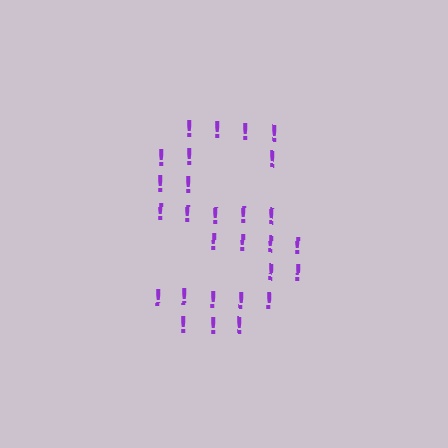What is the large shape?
The large shape is the letter S.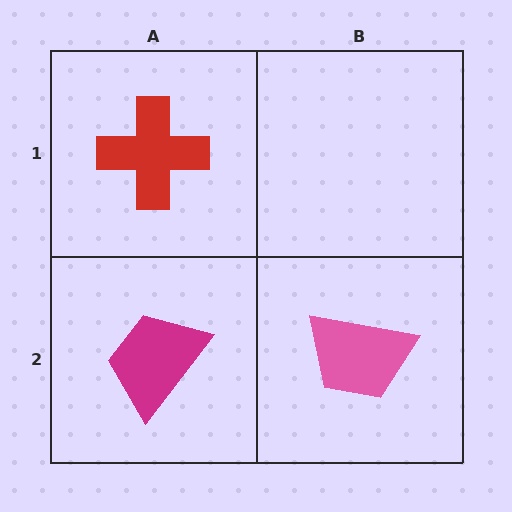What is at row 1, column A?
A red cross.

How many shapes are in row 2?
2 shapes.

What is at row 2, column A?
A magenta trapezoid.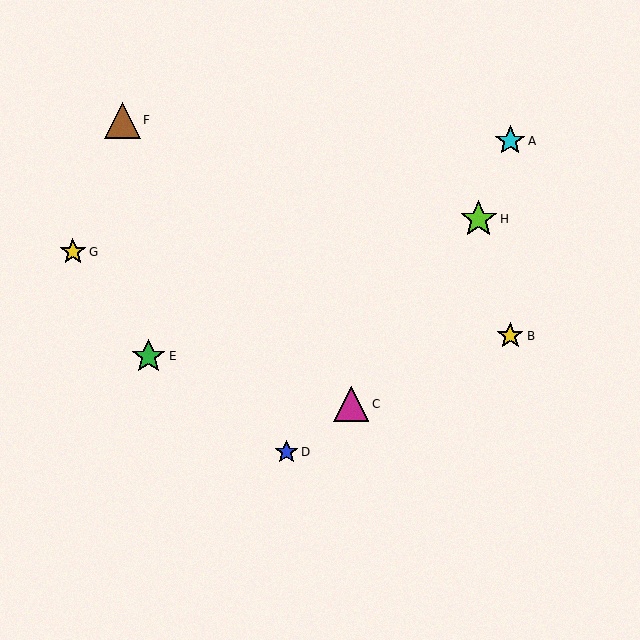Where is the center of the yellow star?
The center of the yellow star is at (510, 336).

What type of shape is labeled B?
Shape B is a yellow star.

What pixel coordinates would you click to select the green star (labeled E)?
Click at (149, 356) to select the green star E.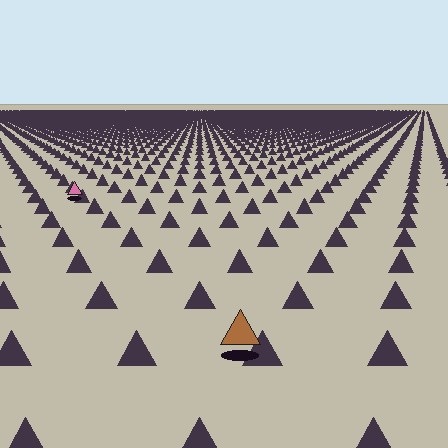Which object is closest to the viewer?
The brown triangle is closest. The texture marks near it are larger and more spread out.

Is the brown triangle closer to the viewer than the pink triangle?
Yes. The brown triangle is closer — you can tell from the texture gradient: the ground texture is coarser near it.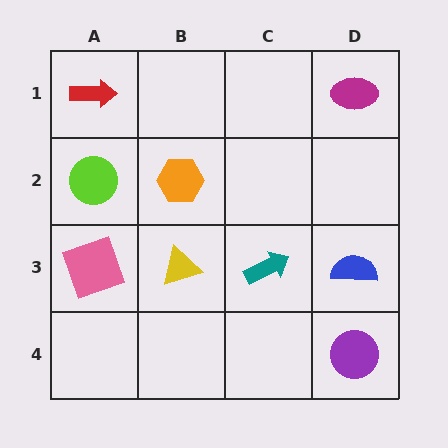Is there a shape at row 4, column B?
No, that cell is empty.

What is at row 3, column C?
A teal arrow.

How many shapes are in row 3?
4 shapes.